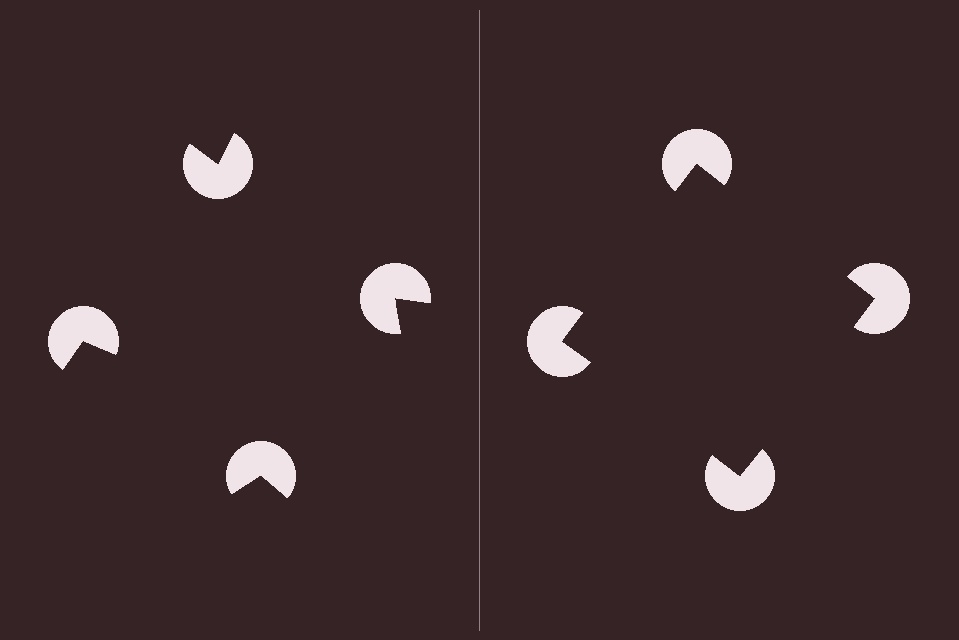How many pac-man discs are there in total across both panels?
8 — 4 on each side.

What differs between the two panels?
The pac-man discs are positioned identically on both sides; only the wedge orientations differ. On the right they align to a square; on the left they are misaligned.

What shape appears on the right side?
An illusory square.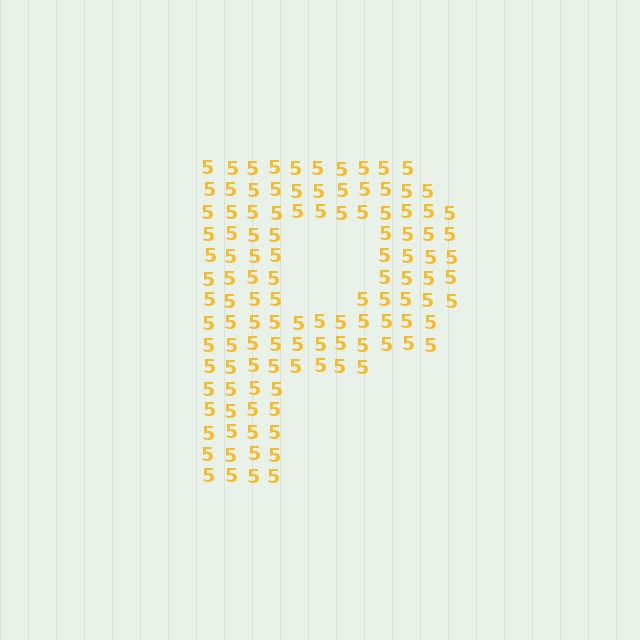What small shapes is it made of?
It is made of small digit 5's.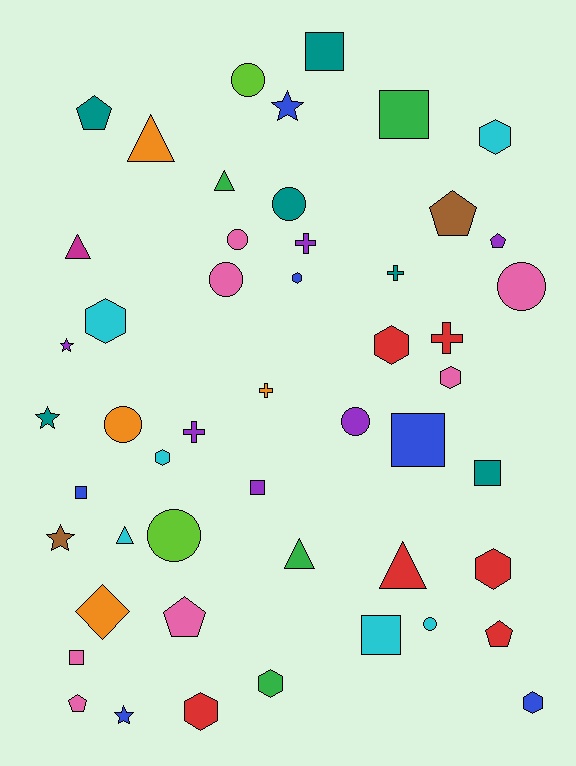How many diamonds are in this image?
There is 1 diamond.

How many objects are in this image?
There are 50 objects.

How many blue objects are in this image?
There are 6 blue objects.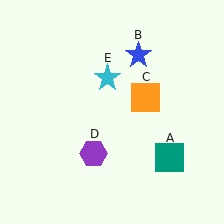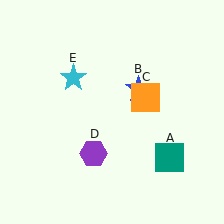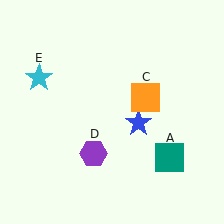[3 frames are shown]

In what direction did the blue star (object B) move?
The blue star (object B) moved down.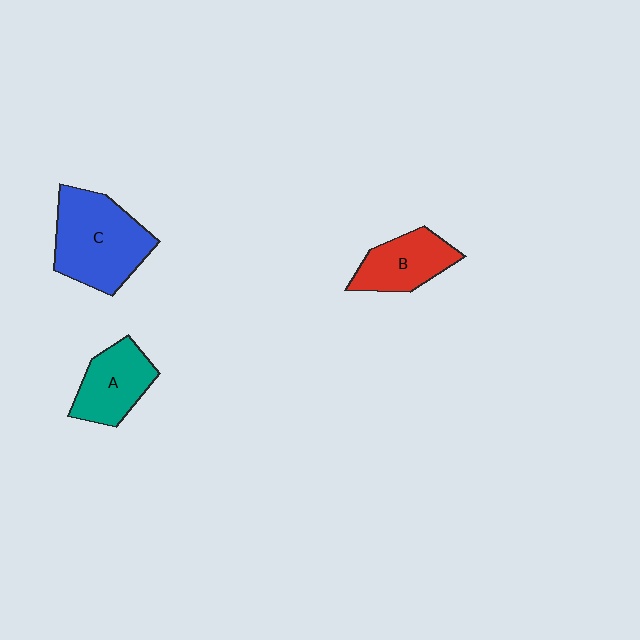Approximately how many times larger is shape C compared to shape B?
Approximately 1.6 times.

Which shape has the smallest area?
Shape B (red).